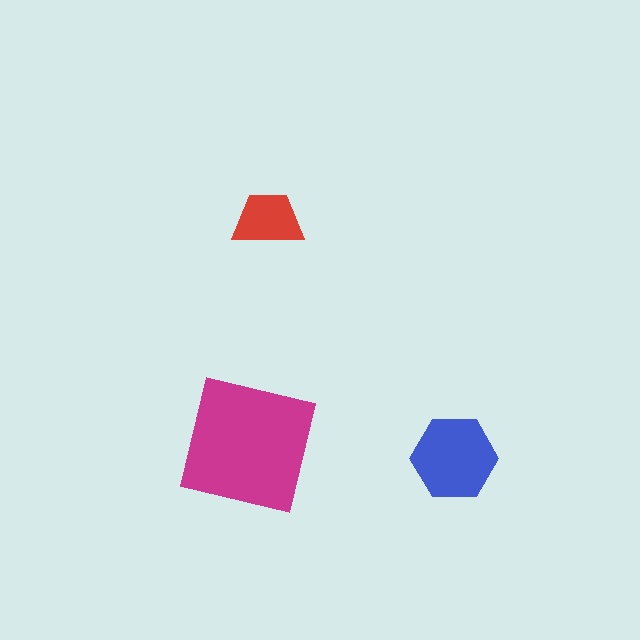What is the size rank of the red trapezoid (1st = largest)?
3rd.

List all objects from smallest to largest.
The red trapezoid, the blue hexagon, the magenta square.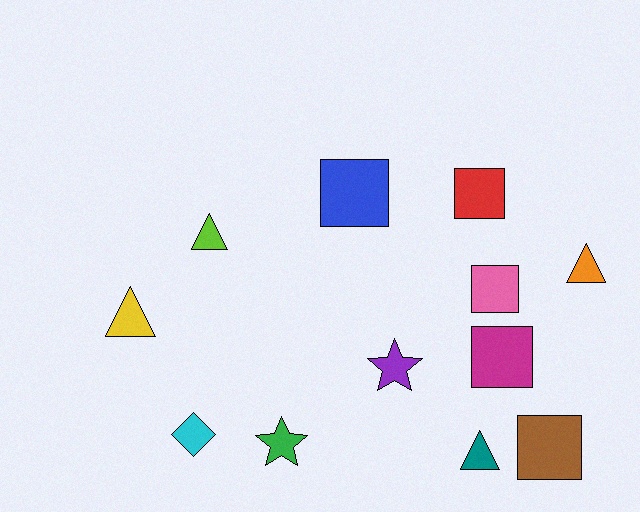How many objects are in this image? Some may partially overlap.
There are 12 objects.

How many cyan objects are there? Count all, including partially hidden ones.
There is 1 cyan object.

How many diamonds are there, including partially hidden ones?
There is 1 diamond.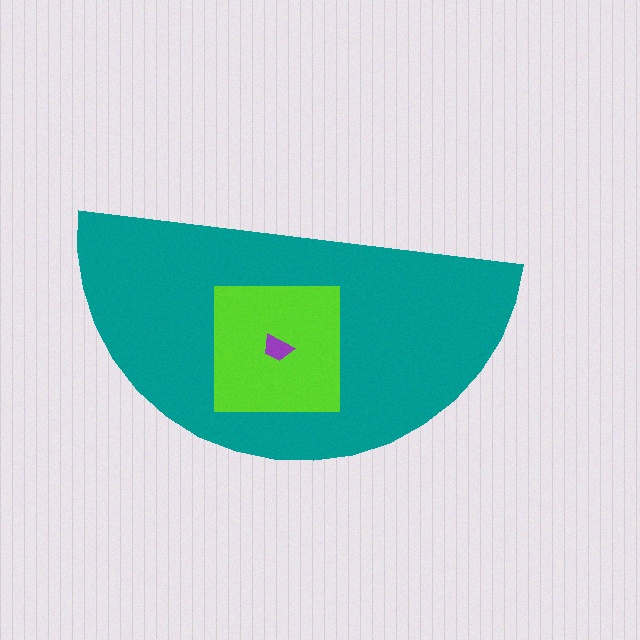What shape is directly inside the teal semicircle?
The lime square.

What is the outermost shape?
The teal semicircle.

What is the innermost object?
The purple trapezoid.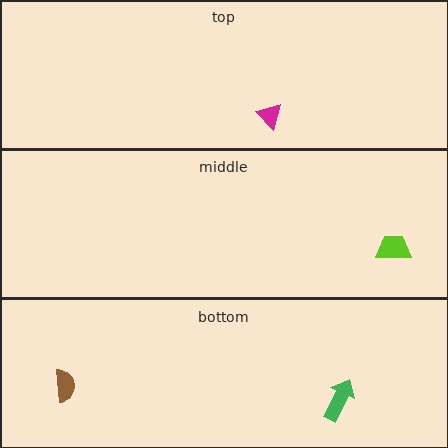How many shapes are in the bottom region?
2.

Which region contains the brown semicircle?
The bottom region.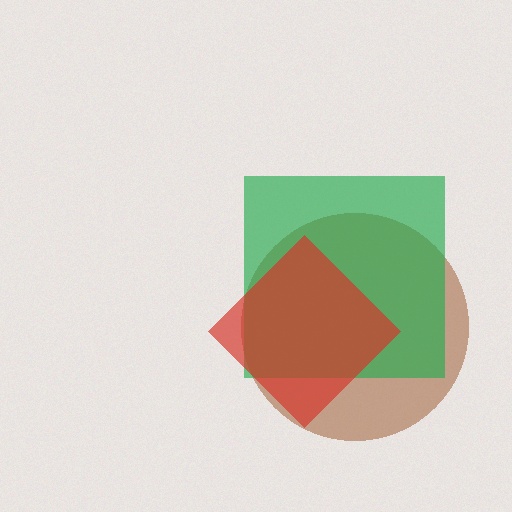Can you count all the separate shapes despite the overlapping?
Yes, there are 3 separate shapes.